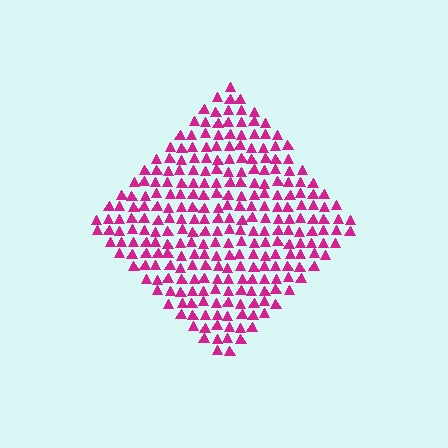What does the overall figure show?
The overall figure shows a diamond.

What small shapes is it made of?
It is made of small triangles.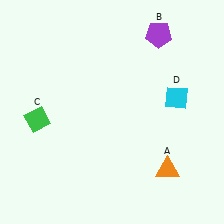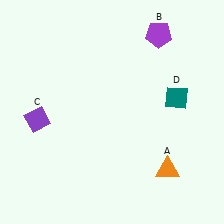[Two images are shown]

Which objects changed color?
C changed from green to purple. D changed from cyan to teal.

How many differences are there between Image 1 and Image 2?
There are 2 differences between the two images.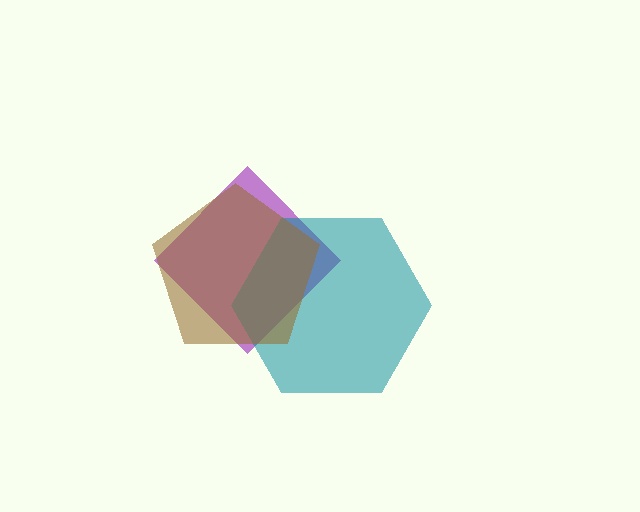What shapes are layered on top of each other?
The layered shapes are: a purple diamond, a teal hexagon, a brown pentagon.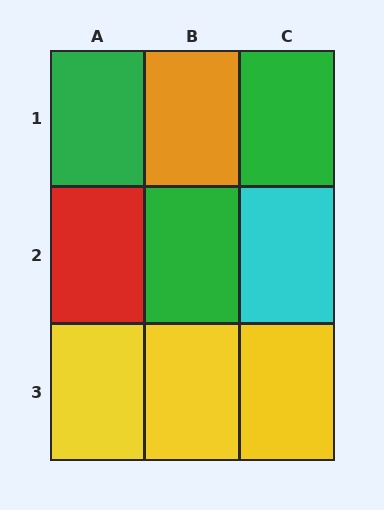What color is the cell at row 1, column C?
Green.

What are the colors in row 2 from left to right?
Red, green, cyan.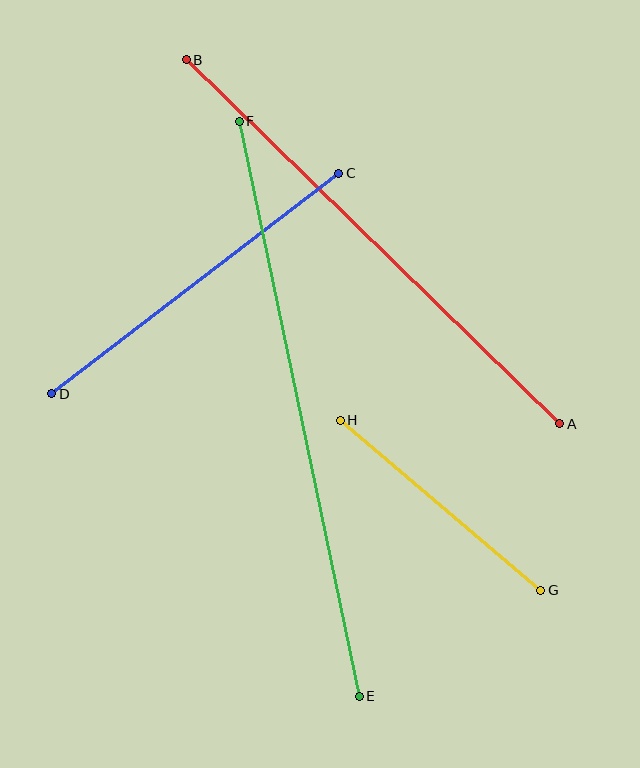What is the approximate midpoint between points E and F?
The midpoint is at approximately (299, 409) pixels.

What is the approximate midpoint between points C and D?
The midpoint is at approximately (195, 283) pixels.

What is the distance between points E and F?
The distance is approximately 587 pixels.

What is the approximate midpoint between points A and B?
The midpoint is at approximately (373, 242) pixels.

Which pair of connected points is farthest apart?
Points E and F are farthest apart.